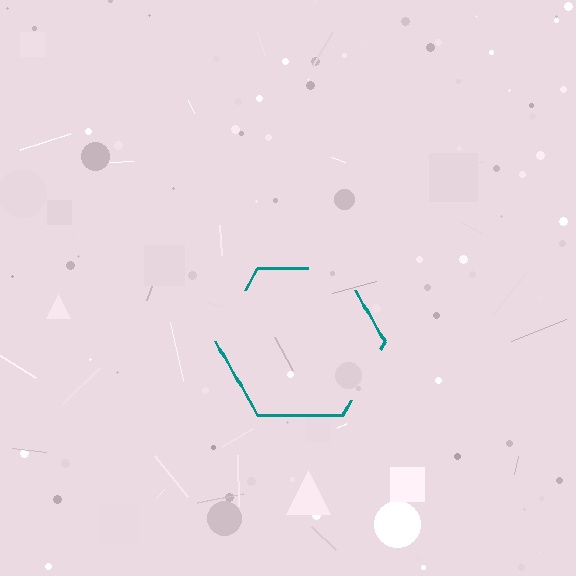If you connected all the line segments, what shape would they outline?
They would outline a hexagon.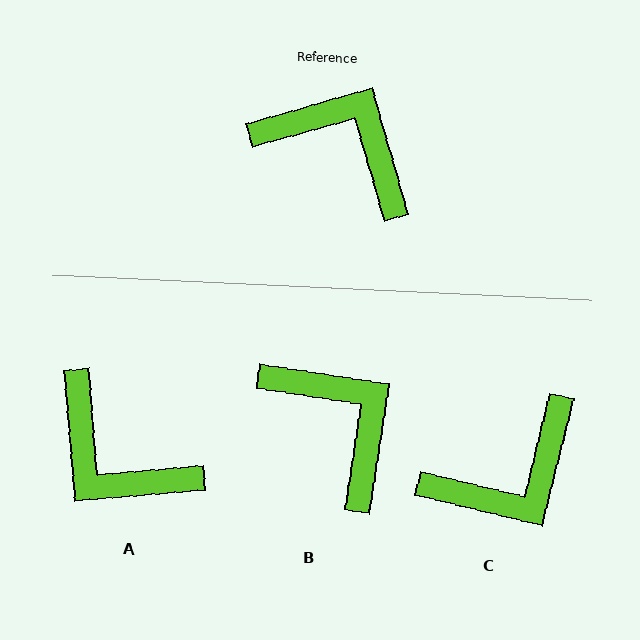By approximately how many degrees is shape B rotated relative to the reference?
Approximately 25 degrees clockwise.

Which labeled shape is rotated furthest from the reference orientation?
A, about 169 degrees away.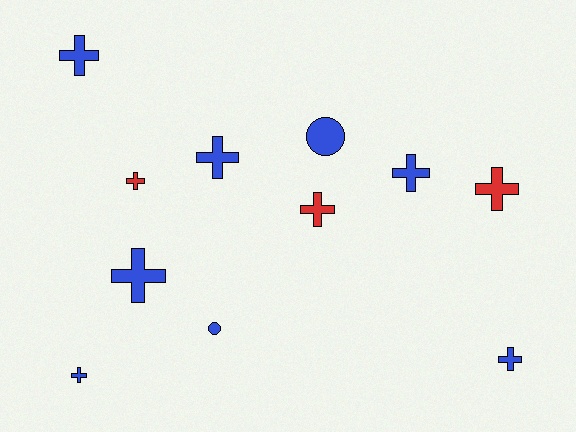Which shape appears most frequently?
Cross, with 9 objects.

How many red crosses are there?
There are 3 red crosses.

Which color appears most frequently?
Blue, with 8 objects.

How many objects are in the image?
There are 11 objects.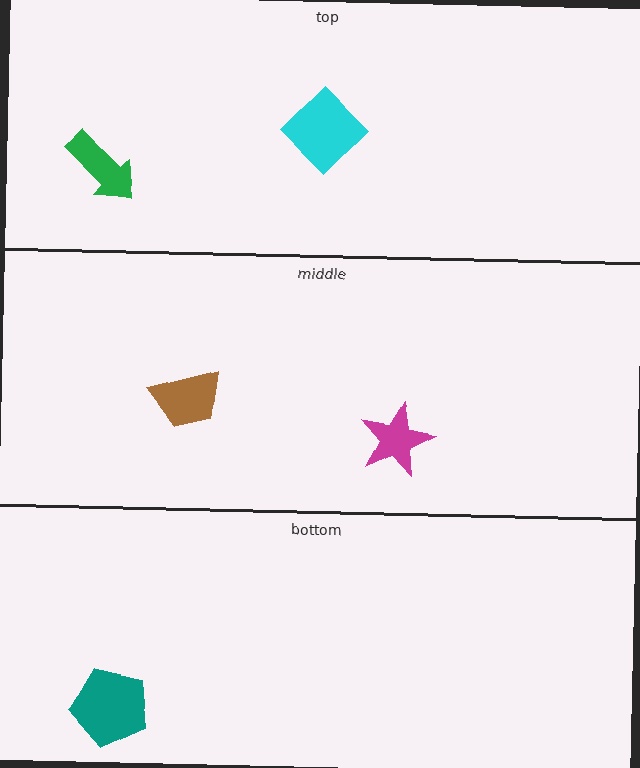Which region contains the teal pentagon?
The bottom region.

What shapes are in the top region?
The green arrow, the cyan diamond.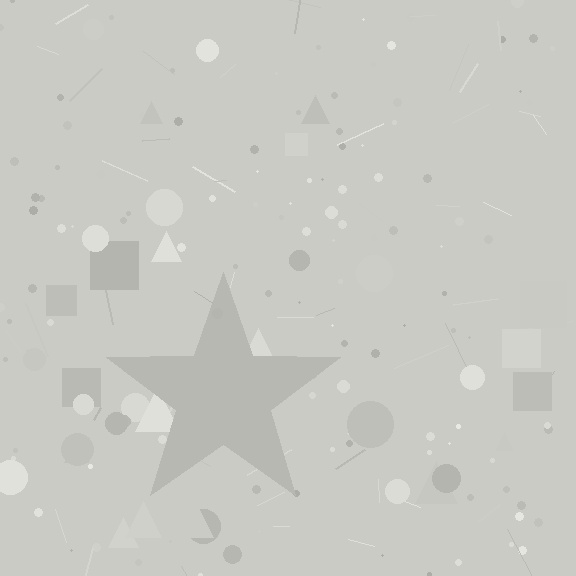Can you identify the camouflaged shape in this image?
The camouflaged shape is a star.